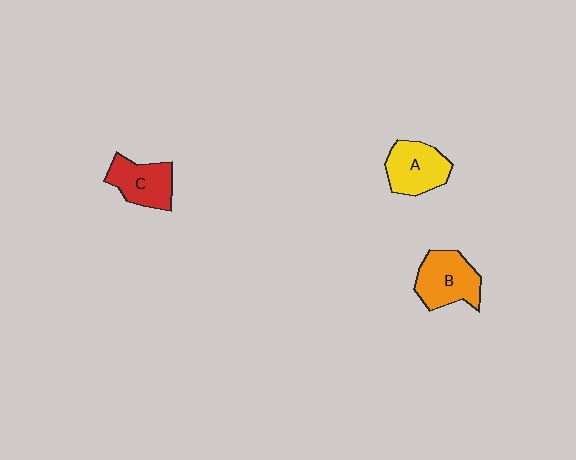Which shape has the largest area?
Shape B (orange).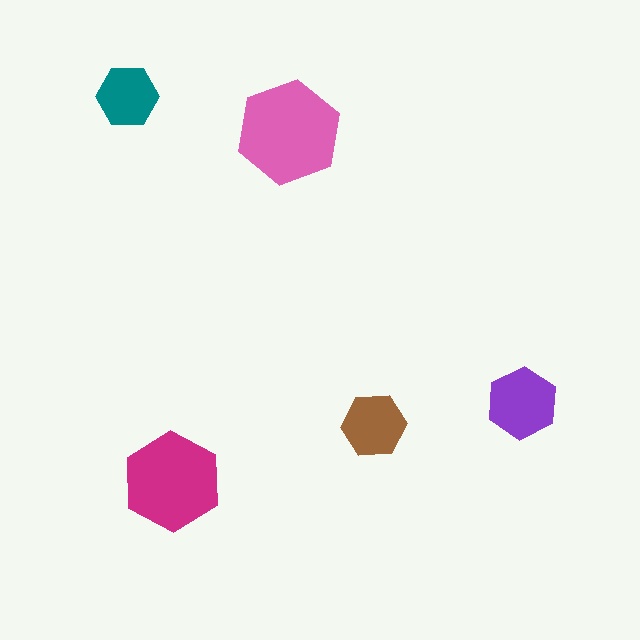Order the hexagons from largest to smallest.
the pink one, the magenta one, the purple one, the brown one, the teal one.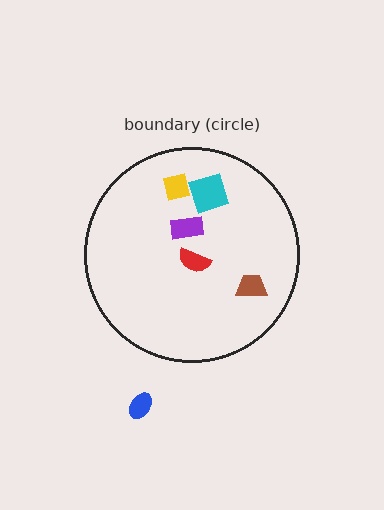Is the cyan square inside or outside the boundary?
Inside.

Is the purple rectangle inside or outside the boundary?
Inside.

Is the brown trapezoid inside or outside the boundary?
Inside.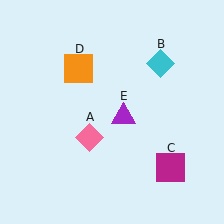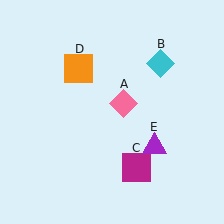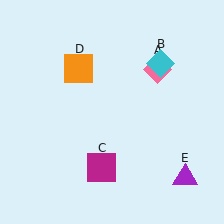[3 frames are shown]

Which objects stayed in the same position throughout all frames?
Cyan diamond (object B) and orange square (object D) remained stationary.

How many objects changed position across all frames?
3 objects changed position: pink diamond (object A), magenta square (object C), purple triangle (object E).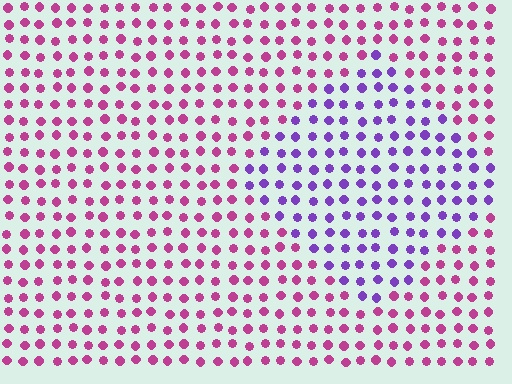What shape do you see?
I see a diamond.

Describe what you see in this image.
The image is filled with small magenta elements in a uniform arrangement. A diamond-shaped region is visible where the elements are tinted to a slightly different hue, forming a subtle color boundary.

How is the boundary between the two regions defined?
The boundary is defined purely by a slight shift in hue (about 51 degrees). Spacing, size, and orientation are identical on both sides.